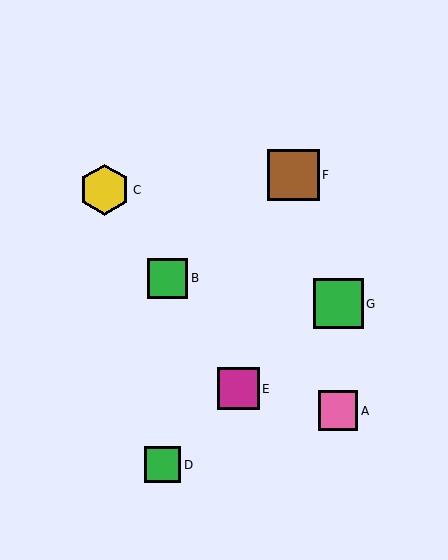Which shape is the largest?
The yellow hexagon (labeled C) is the largest.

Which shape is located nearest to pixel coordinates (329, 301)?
The green square (labeled G) at (338, 304) is nearest to that location.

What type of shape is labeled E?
Shape E is a magenta square.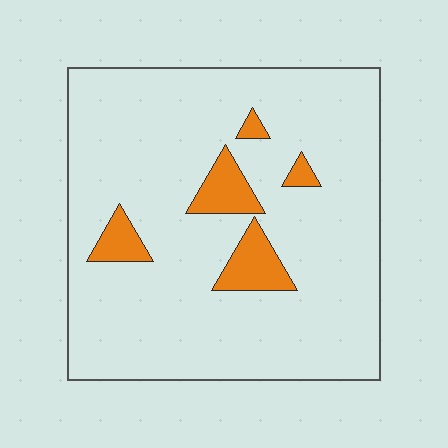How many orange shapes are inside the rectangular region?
5.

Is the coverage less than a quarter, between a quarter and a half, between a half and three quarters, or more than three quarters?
Less than a quarter.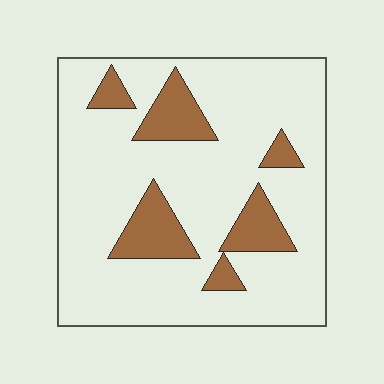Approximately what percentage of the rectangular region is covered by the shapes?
Approximately 20%.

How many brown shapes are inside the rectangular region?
6.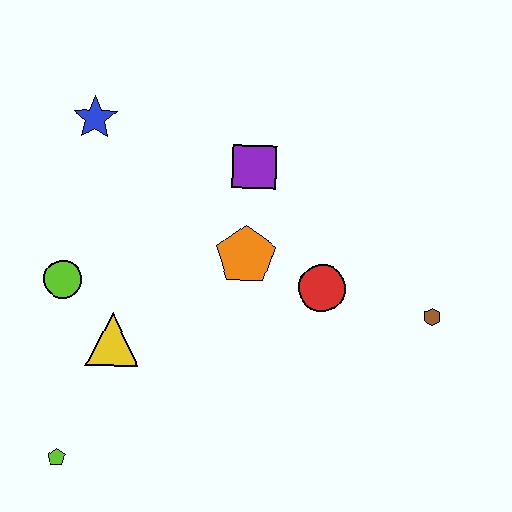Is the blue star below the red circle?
No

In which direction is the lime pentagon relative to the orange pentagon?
The lime pentagon is below the orange pentagon.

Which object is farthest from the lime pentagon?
The brown hexagon is farthest from the lime pentagon.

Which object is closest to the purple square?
The orange pentagon is closest to the purple square.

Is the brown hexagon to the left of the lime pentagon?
No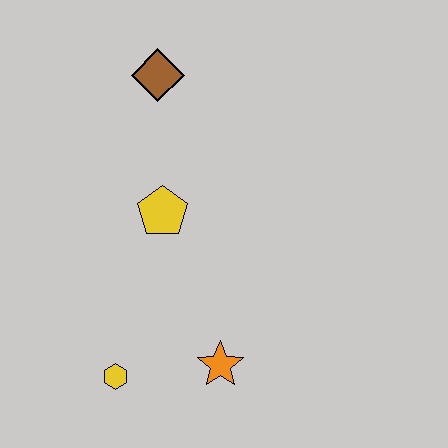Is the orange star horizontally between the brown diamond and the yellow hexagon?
No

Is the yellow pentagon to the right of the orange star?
No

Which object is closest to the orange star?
The yellow hexagon is closest to the orange star.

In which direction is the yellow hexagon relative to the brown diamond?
The yellow hexagon is below the brown diamond.